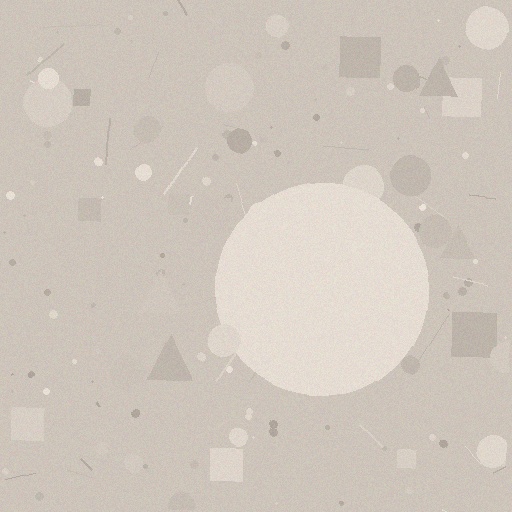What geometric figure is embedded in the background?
A circle is embedded in the background.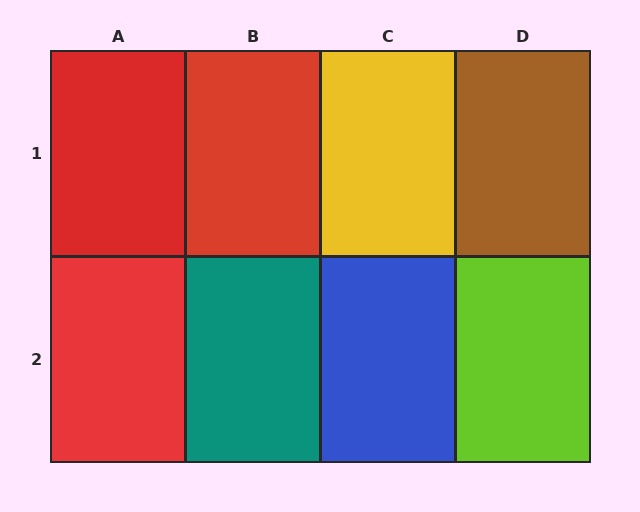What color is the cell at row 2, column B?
Teal.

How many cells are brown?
1 cell is brown.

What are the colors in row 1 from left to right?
Red, red, yellow, brown.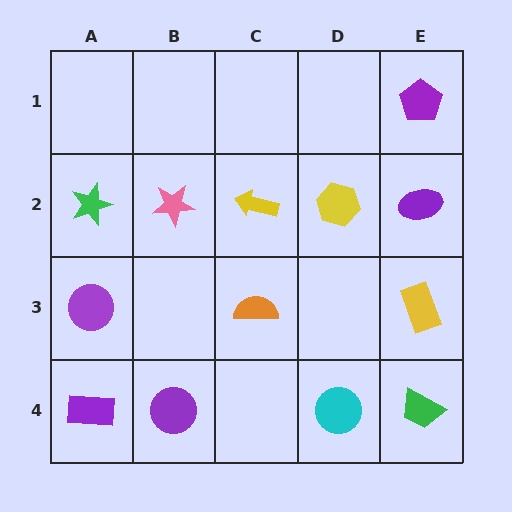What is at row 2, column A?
A green star.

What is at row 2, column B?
A pink star.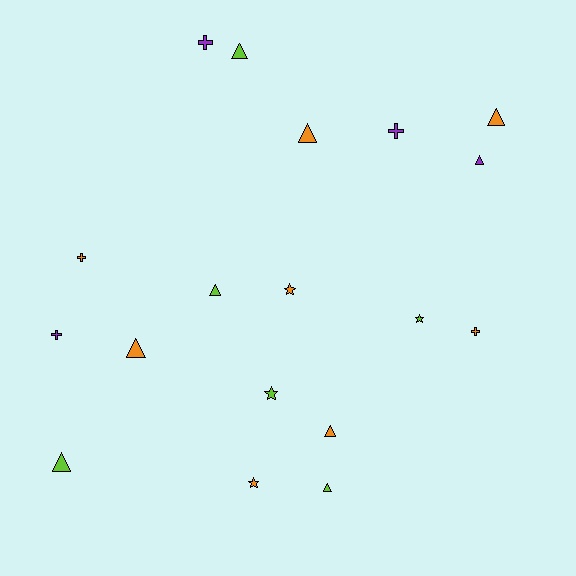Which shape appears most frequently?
Triangle, with 9 objects.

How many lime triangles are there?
There are 4 lime triangles.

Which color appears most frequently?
Orange, with 8 objects.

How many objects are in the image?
There are 18 objects.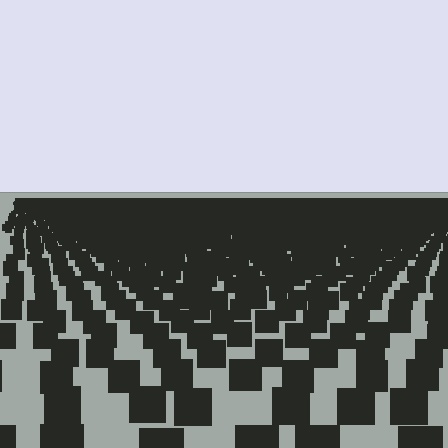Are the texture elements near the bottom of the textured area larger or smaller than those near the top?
Larger. Near the bottom, elements are closer to the viewer and appear at a bigger on-screen size.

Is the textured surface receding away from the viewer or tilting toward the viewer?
The surface is receding away from the viewer. Texture elements get smaller and denser toward the top.